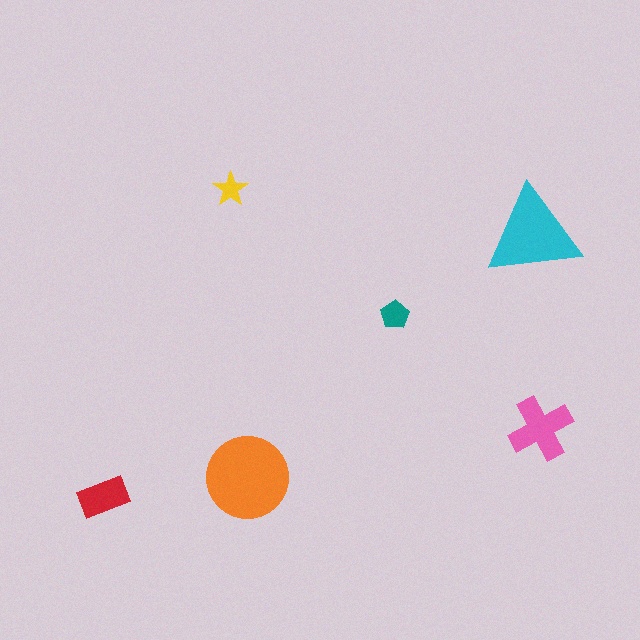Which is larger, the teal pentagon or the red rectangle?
The red rectangle.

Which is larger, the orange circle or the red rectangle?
The orange circle.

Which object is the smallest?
The yellow star.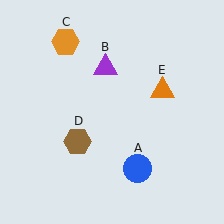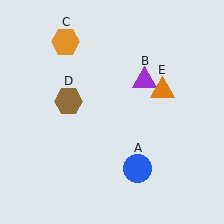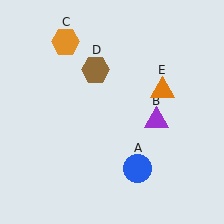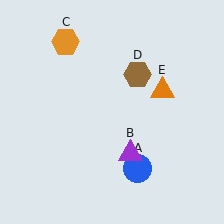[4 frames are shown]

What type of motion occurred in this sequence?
The purple triangle (object B), brown hexagon (object D) rotated clockwise around the center of the scene.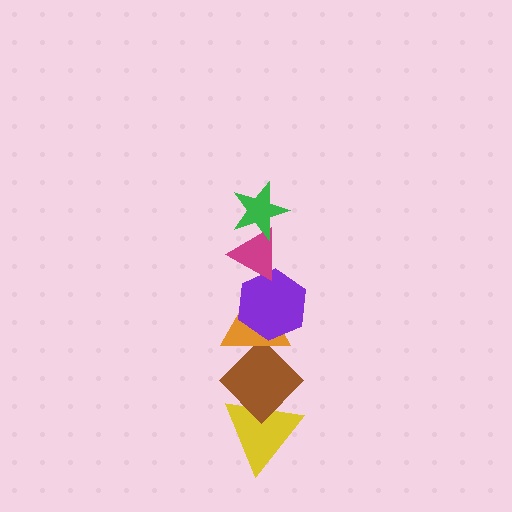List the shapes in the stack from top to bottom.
From top to bottom: the green star, the magenta triangle, the purple hexagon, the orange triangle, the brown diamond, the yellow triangle.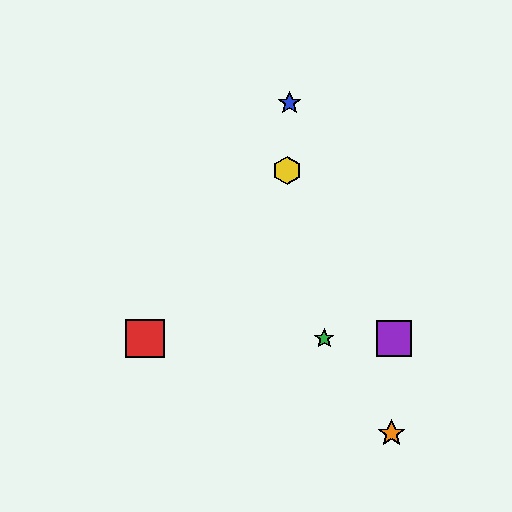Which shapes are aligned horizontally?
The red square, the green star, the purple square are aligned horizontally.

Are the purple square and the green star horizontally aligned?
Yes, both are at y≈339.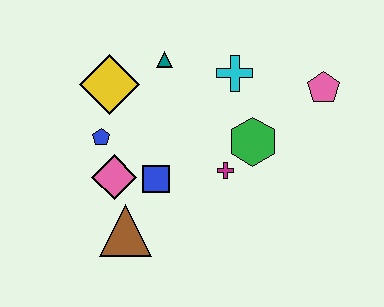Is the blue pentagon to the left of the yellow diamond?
Yes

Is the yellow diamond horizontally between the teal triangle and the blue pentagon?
Yes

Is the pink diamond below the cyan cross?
Yes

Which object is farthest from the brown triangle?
The pink pentagon is farthest from the brown triangle.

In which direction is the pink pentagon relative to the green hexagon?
The pink pentagon is to the right of the green hexagon.